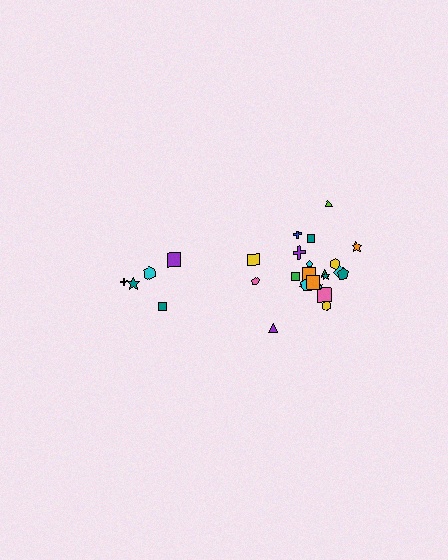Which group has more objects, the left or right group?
The right group.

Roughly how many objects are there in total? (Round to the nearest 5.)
Roughly 25 objects in total.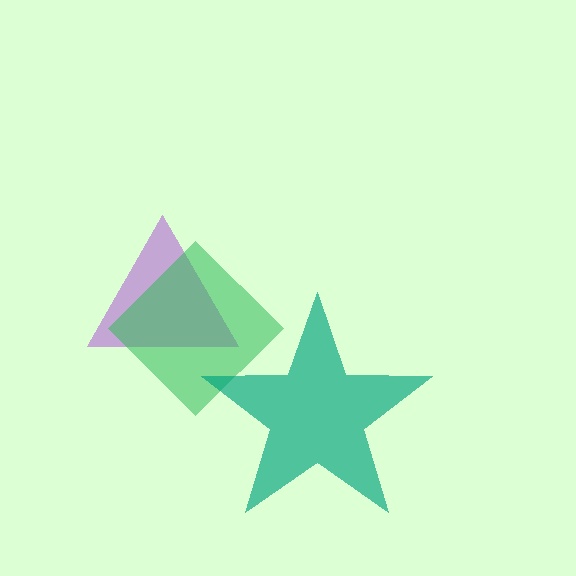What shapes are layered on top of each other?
The layered shapes are: a purple triangle, a green diamond, a teal star.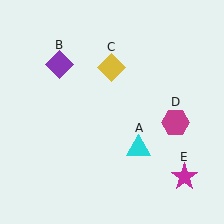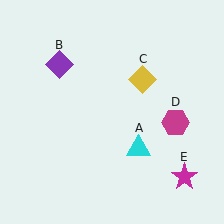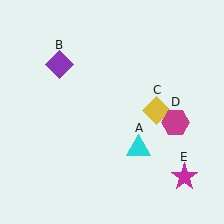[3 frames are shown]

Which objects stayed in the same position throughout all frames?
Cyan triangle (object A) and purple diamond (object B) and magenta hexagon (object D) and magenta star (object E) remained stationary.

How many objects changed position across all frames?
1 object changed position: yellow diamond (object C).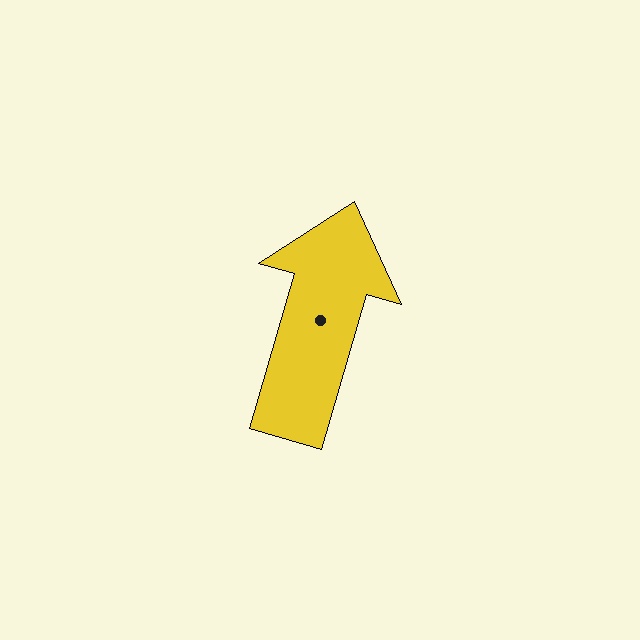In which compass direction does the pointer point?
North.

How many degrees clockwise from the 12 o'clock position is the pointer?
Approximately 16 degrees.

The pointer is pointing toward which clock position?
Roughly 1 o'clock.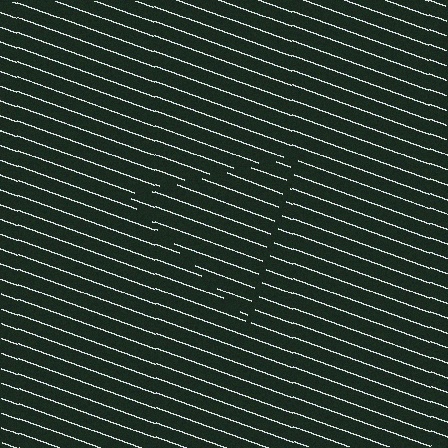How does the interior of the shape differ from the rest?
The interior of the shape contains the same grating, shifted by half a period — the contour is defined by the phase discontinuity where line-ends from the inner and outer gratings abut.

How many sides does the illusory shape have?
3 sides — the line-ends trace a triangle.